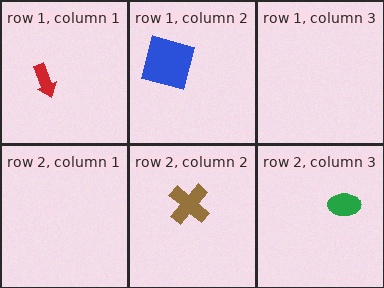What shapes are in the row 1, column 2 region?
The blue square.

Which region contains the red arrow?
The row 1, column 1 region.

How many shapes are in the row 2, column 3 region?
1.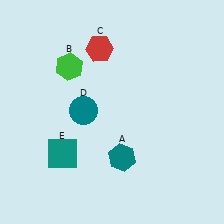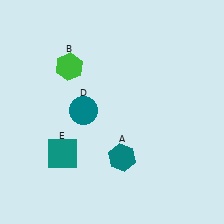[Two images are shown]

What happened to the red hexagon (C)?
The red hexagon (C) was removed in Image 2. It was in the top-left area of Image 1.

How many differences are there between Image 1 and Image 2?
There is 1 difference between the two images.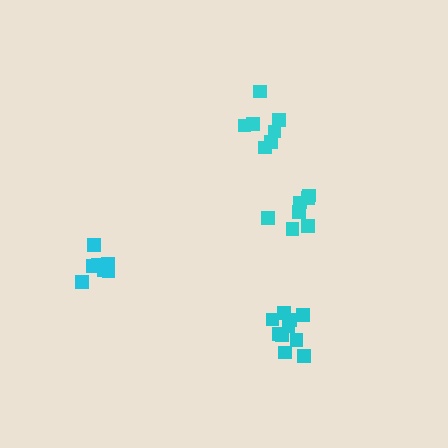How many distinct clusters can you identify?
There are 4 distinct clusters.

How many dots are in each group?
Group 1: 7 dots, Group 2: 7 dots, Group 3: 7 dots, Group 4: 10 dots (31 total).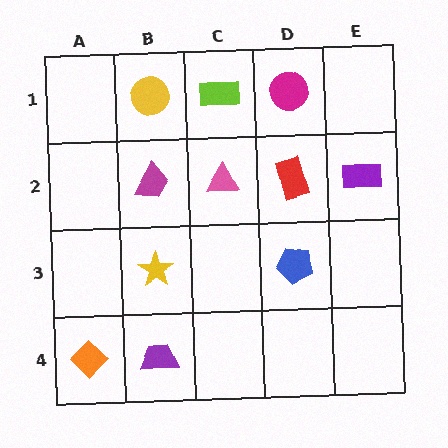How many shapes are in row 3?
2 shapes.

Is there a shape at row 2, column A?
No, that cell is empty.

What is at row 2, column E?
A purple rectangle.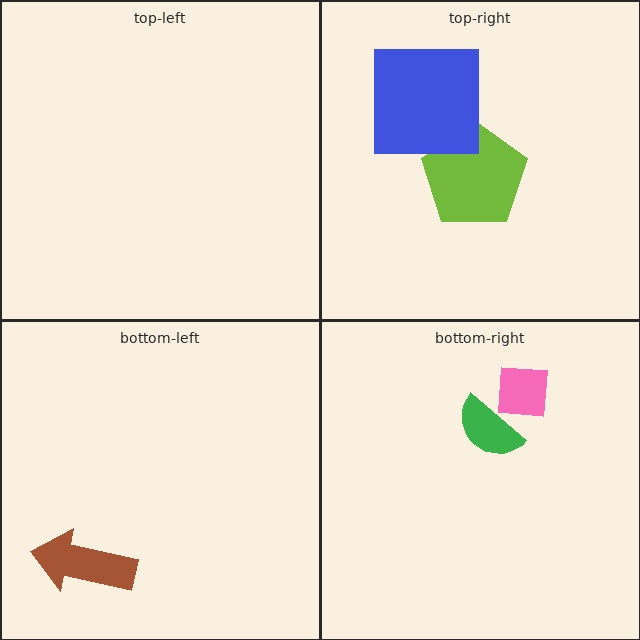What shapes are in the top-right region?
The lime pentagon, the blue square.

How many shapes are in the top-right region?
2.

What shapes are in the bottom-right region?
The pink square, the green semicircle.